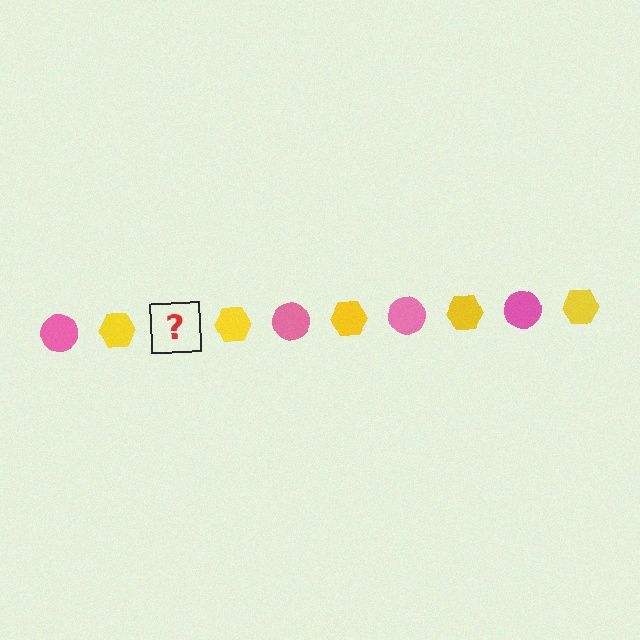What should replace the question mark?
The question mark should be replaced with a pink circle.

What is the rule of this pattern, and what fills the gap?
The rule is that the pattern alternates between pink circle and yellow hexagon. The gap should be filled with a pink circle.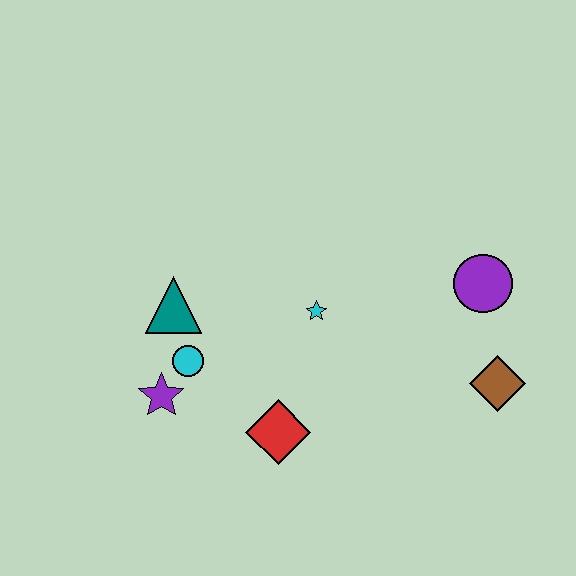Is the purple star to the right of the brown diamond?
No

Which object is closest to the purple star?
The cyan circle is closest to the purple star.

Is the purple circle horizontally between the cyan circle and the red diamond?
No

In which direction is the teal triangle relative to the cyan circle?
The teal triangle is above the cyan circle.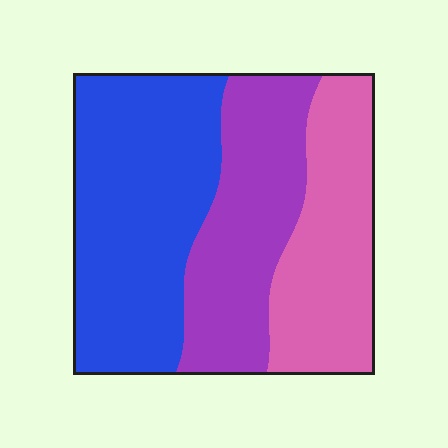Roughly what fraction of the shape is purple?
Purple takes up between a sixth and a third of the shape.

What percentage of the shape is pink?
Pink takes up about one quarter (1/4) of the shape.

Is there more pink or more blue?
Blue.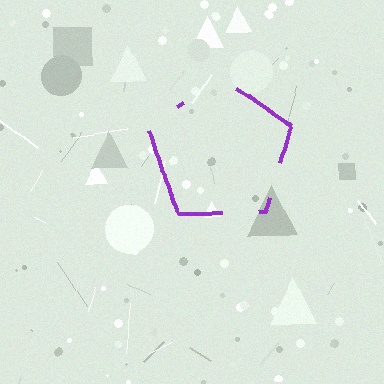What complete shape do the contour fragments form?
The contour fragments form a pentagon.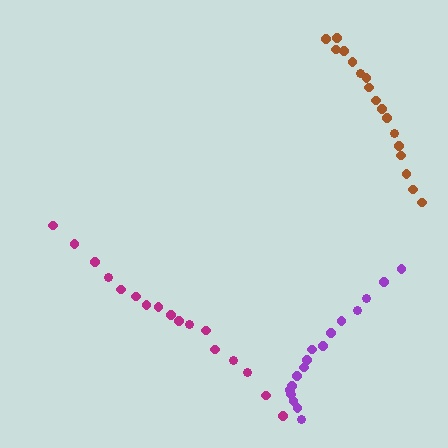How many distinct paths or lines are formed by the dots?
There are 3 distinct paths.